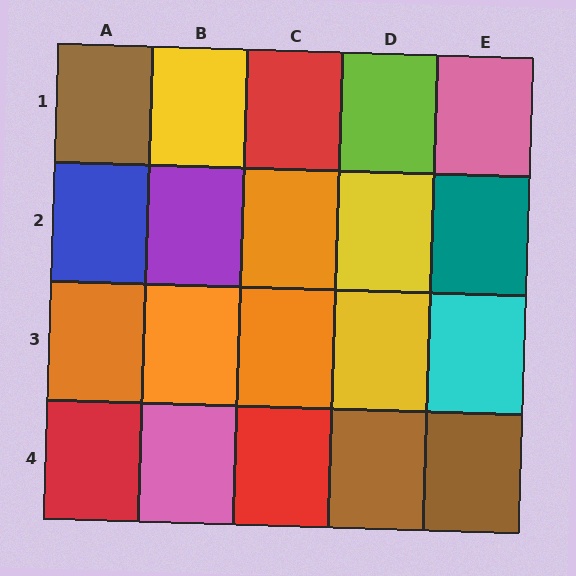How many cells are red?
3 cells are red.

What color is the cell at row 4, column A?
Red.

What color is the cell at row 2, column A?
Blue.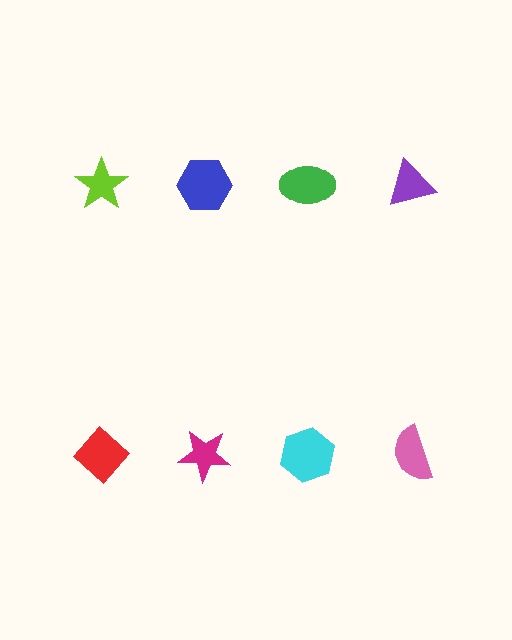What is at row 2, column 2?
A magenta star.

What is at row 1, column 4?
A purple triangle.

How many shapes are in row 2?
4 shapes.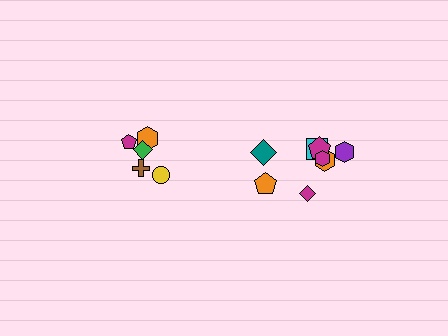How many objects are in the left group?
There are 5 objects.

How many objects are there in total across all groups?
There are 13 objects.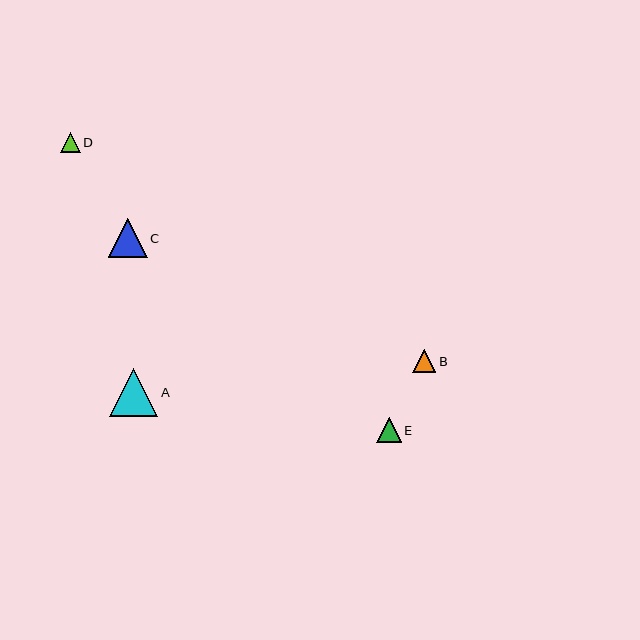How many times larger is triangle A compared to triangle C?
Triangle A is approximately 1.3 times the size of triangle C.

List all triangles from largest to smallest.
From largest to smallest: A, C, E, B, D.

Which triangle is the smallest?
Triangle D is the smallest with a size of approximately 20 pixels.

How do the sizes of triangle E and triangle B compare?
Triangle E and triangle B are approximately the same size.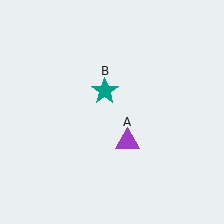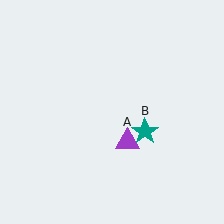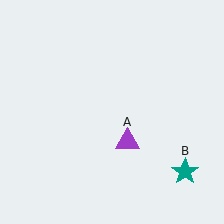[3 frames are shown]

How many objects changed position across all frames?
1 object changed position: teal star (object B).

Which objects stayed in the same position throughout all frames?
Purple triangle (object A) remained stationary.